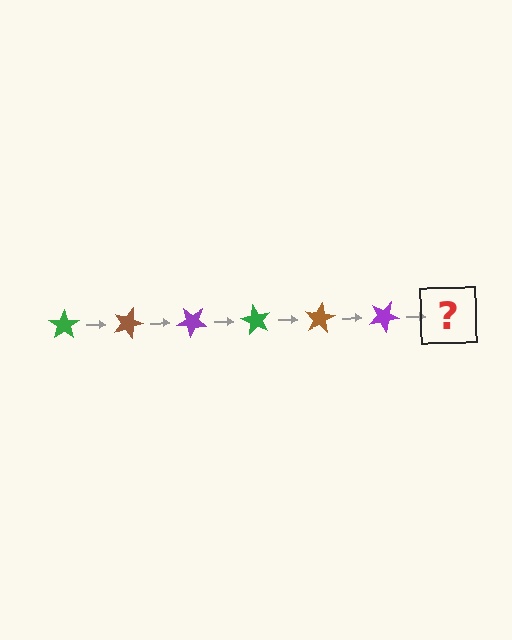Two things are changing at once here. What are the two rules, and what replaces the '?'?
The two rules are that it rotates 20 degrees each step and the color cycles through green, brown, and purple. The '?' should be a green star, rotated 120 degrees from the start.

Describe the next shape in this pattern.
It should be a green star, rotated 120 degrees from the start.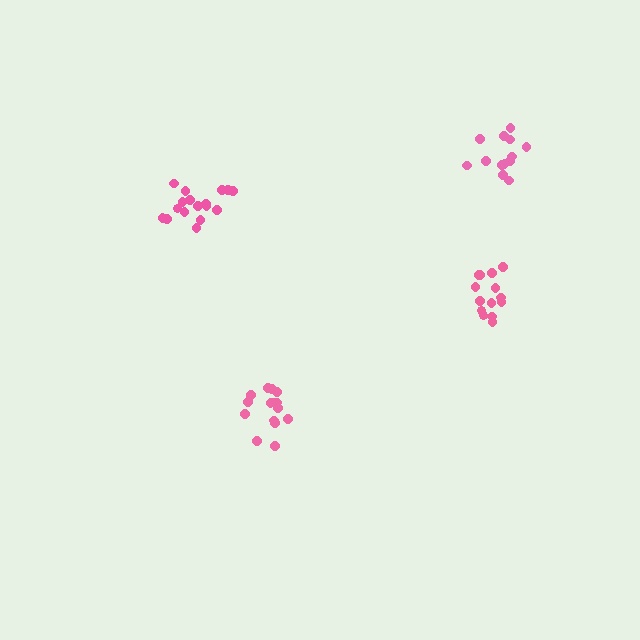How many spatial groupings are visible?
There are 4 spatial groupings.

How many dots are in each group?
Group 1: 14 dots, Group 2: 18 dots, Group 3: 13 dots, Group 4: 15 dots (60 total).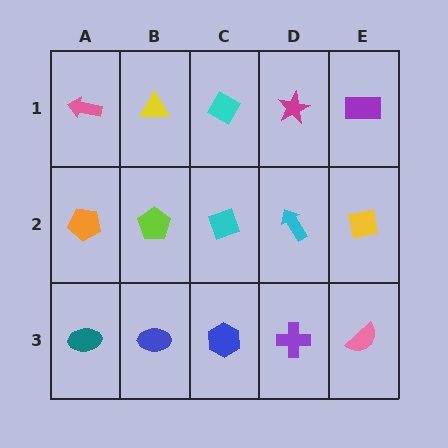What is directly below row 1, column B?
A lime pentagon.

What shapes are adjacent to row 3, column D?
A cyan arrow (row 2, column D), a blue hexagon (row 3, column C), a pink semicircle (row 3, column E).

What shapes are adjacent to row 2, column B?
A yellow triangle (row 1, column B), a blue ellipse (row 3, column B), an orange pentagon (row 2, column A), a cyan diamond (row 2, column C).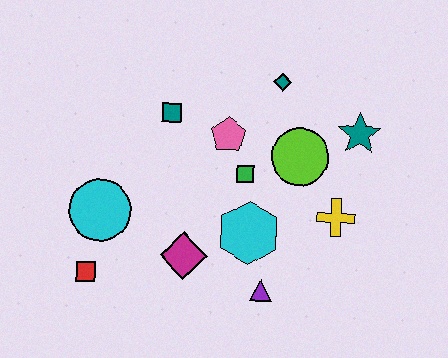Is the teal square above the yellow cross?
Yes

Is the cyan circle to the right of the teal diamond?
No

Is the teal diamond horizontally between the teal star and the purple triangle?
Yes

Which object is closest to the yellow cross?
The lime circle is closest to the yellow cross.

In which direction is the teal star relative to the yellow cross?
The teal star is above the yellow cross.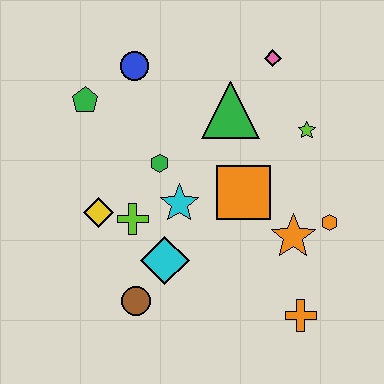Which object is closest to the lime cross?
The yellow diamond is closest to the lime cross.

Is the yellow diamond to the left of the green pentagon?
No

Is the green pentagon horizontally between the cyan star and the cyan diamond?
No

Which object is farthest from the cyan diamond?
The pink diamond is farthest from the cyan diamond.